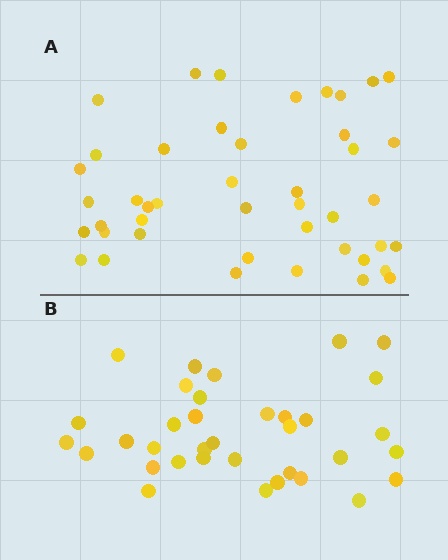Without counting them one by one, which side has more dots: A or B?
Region A (the top region) has more dots.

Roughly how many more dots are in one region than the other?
Region A has roughly 8 or so more dots than region B.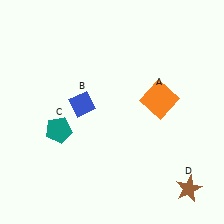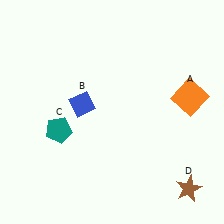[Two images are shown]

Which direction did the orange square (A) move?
The orange square (A) moved right.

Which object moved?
The orange square (A) moved right.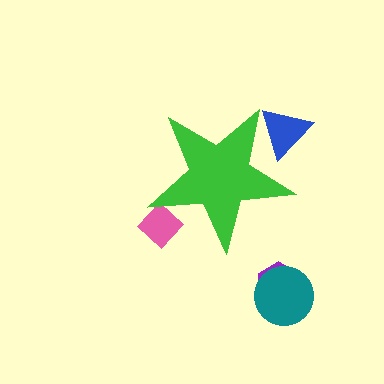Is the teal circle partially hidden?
No, the teal circle is fully visible.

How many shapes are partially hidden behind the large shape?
2 shapes are partially hidden.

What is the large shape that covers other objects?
A green star.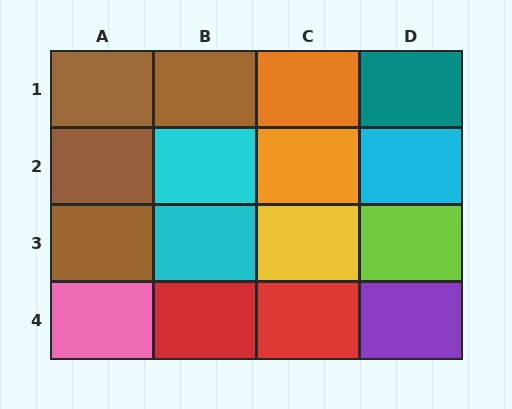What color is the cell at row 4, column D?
Purple.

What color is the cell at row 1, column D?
Teal.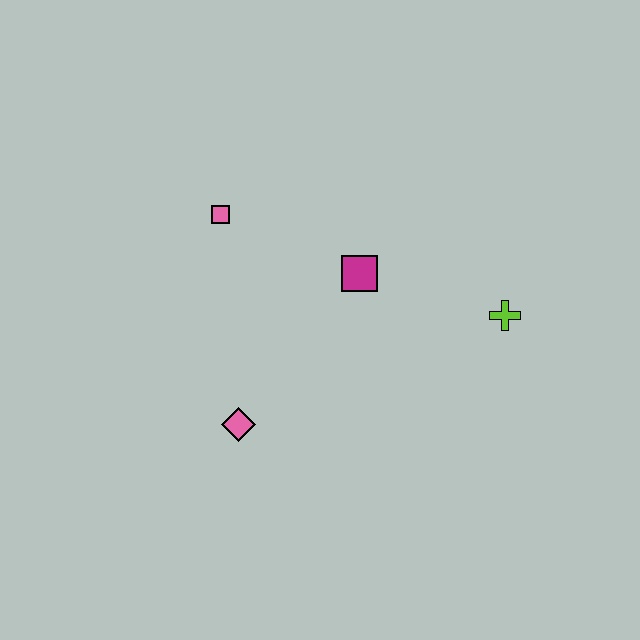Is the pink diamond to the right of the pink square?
Yes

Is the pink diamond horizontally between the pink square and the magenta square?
Yes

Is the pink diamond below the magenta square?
Yes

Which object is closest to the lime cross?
The magenta square is closest to the lime cross.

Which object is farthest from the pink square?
The lime cross is farthest from the pink square.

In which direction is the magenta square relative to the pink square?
The magenta square is to the right of the pink square.